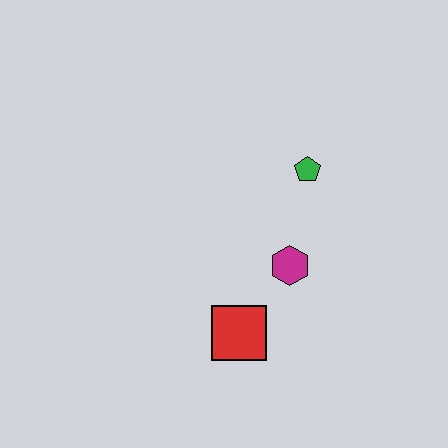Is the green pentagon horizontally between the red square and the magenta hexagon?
No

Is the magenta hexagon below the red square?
No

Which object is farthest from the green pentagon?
The red square is farthest from the green pentagon.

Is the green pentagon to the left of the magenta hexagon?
No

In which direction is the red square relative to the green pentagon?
The red square is below the green pentagon.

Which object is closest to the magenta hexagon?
The red square is closest to the magenta hexagon.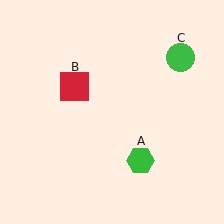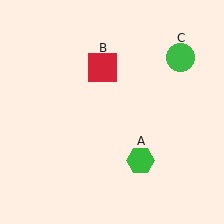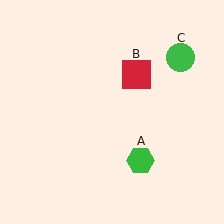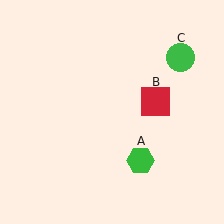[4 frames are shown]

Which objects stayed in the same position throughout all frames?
Green hexagon (object A) and green circle (object C) remained stationary.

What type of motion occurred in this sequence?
The red square (object B) rotated clockwise around the center of the scene.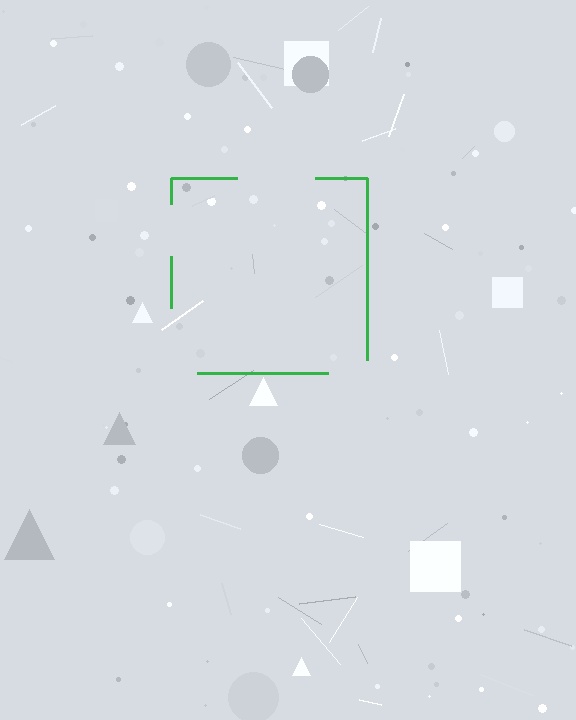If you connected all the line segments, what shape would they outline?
They would outline a square.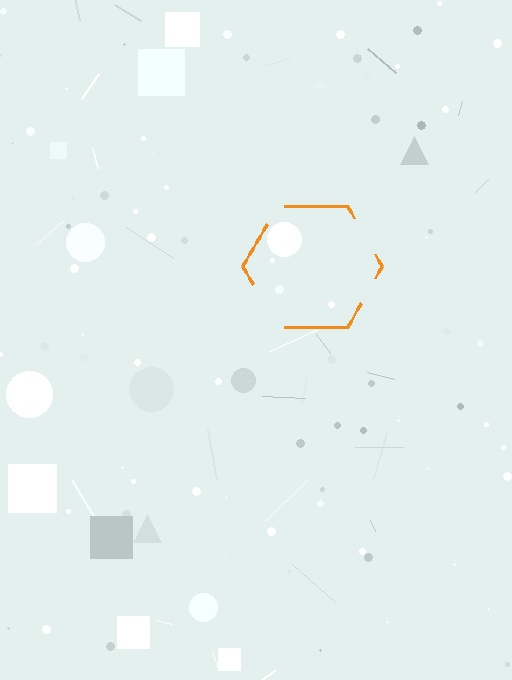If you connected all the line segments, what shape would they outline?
They would outline a hexagon.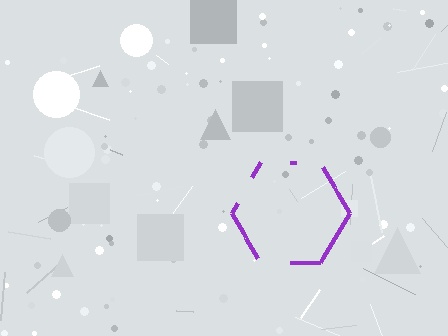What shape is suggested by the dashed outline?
The dashed outline suggests a hexagon.